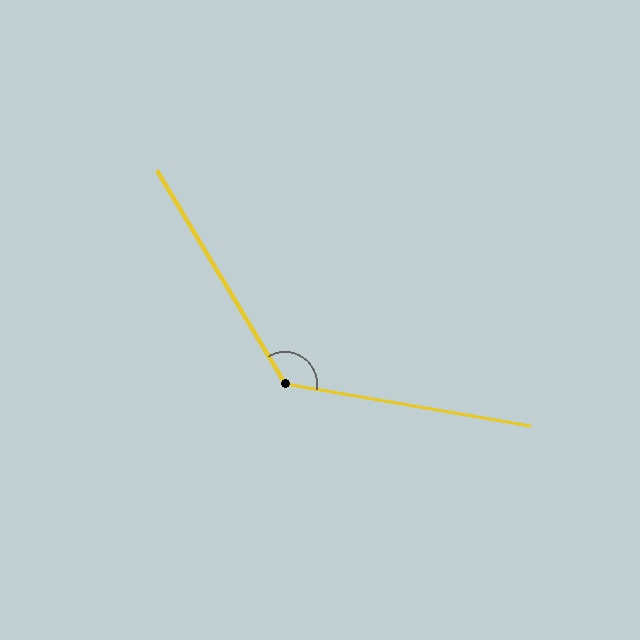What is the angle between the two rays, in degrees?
Approximately 131 degrees.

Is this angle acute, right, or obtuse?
It is obtuse.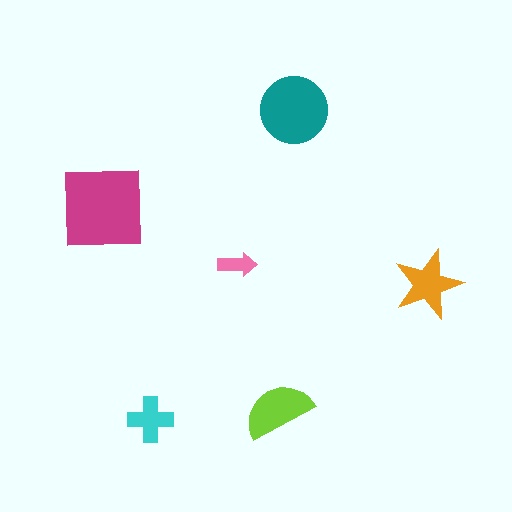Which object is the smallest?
The pink arrow.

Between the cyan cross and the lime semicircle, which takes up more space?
The lime semicircle.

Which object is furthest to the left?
The magenta square is leftmost.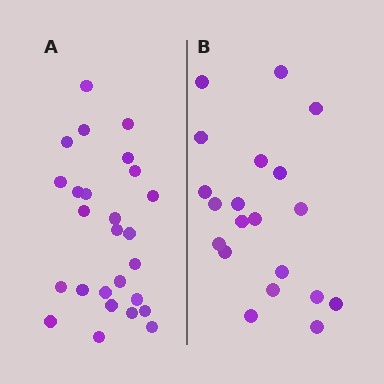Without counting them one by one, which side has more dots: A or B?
Region A (the left region) has more dots.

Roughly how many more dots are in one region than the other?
Region A has about 6 more dots than region B.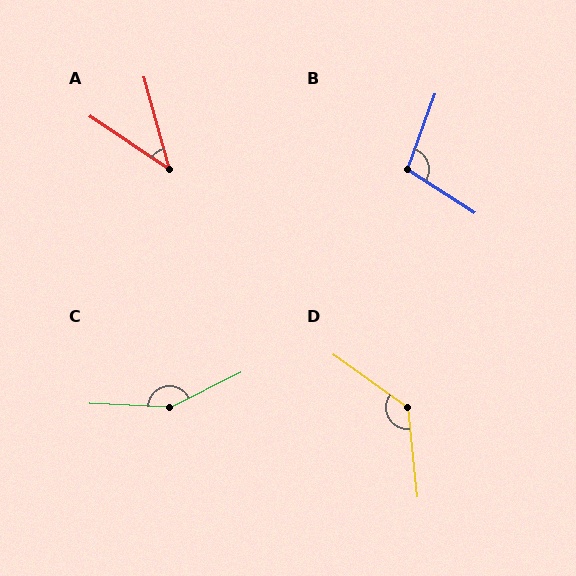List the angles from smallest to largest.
A (41°), B (102°), D (132°), C (151°).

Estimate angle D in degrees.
Approximately 132 degrees.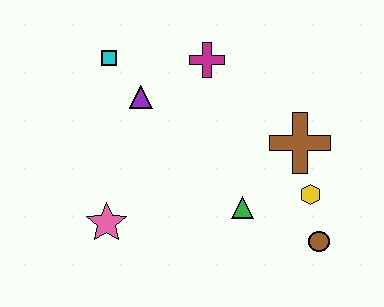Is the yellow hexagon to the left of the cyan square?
No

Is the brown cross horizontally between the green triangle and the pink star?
No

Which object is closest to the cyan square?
The purple triangle is closest to the cyan square.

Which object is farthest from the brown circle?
The cyan square is farthest from the brown circle.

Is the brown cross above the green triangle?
Yes